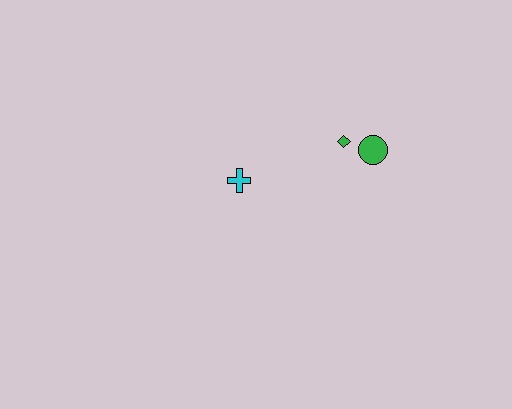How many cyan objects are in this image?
There is 1 cyan object.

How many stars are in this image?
There are no stars.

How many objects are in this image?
There are 3 objects.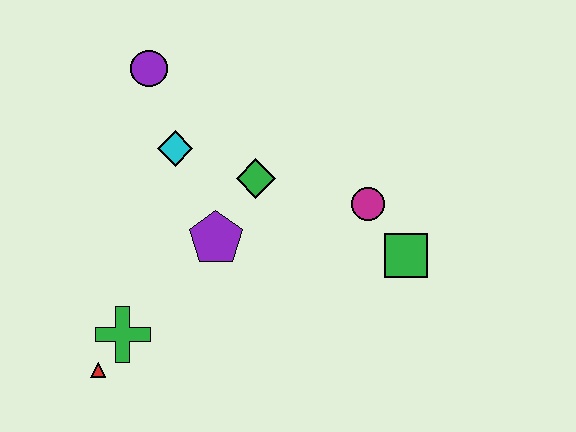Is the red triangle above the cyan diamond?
No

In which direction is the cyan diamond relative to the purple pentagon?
The cyan diamond is above the purple pentagon.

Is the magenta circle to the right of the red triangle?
Yes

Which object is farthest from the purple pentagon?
The green square is farthest from the purple pentagon.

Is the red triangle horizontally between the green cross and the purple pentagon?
No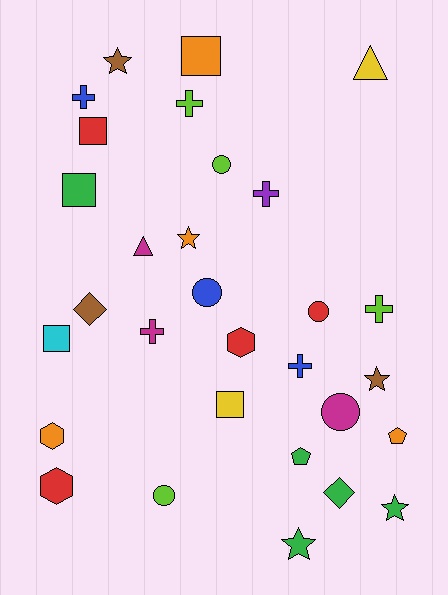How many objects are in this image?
There are 30 objects.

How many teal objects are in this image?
There are no teal objects.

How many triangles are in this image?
There are 2 triangles.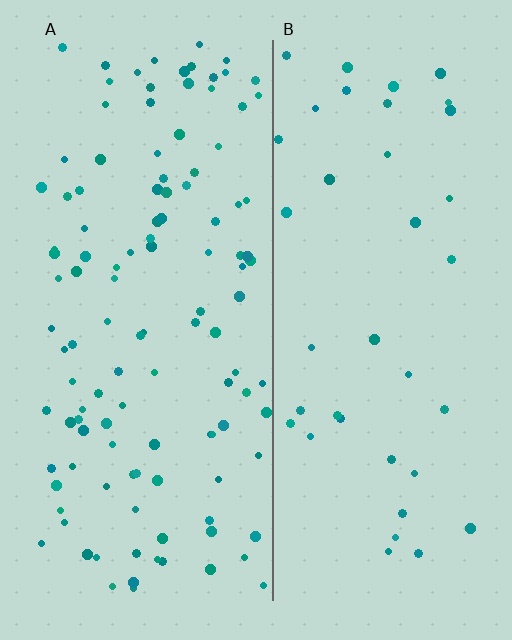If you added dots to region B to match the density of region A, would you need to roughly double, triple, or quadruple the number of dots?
Approximately triple.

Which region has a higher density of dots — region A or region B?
A (the left).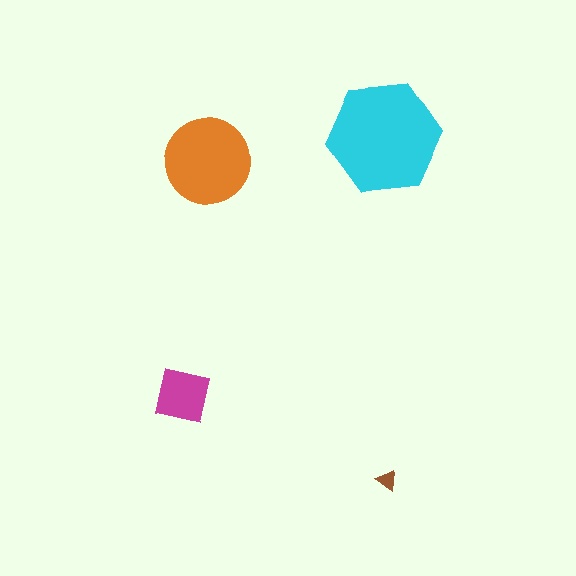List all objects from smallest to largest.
The brown triangle, the magenta square, the orange circle, the cyan hexagon.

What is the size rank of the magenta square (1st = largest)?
3rd.